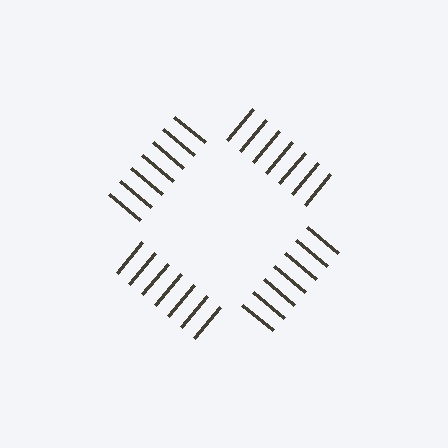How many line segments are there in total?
28 — 7 along each of the 4 edges.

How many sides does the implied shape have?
4 sides — the line-ends trace a square.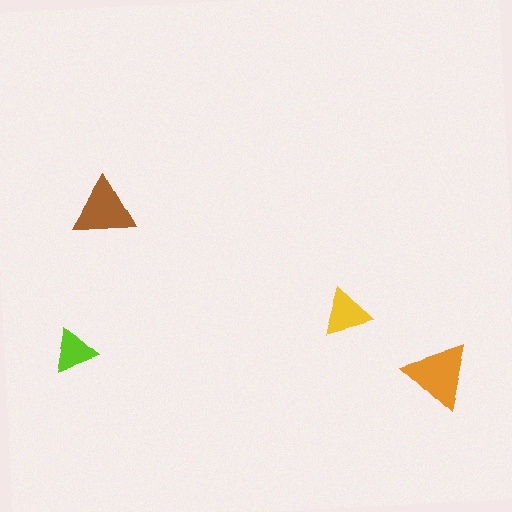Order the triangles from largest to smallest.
the orange one, the brown one, the yellow one, the lime one.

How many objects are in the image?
There are 4 objects in the image.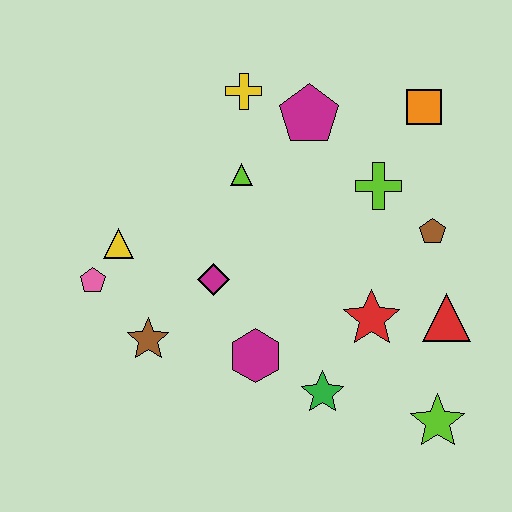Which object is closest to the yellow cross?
The magenta pentagon is closest to the yellow cross.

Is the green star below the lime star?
No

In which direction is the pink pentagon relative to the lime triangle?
The pink pentagon is to the left of the lime triangle.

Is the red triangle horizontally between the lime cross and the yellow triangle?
No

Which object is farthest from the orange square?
The pink pentagon is farthest from the orange square.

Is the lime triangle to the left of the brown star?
No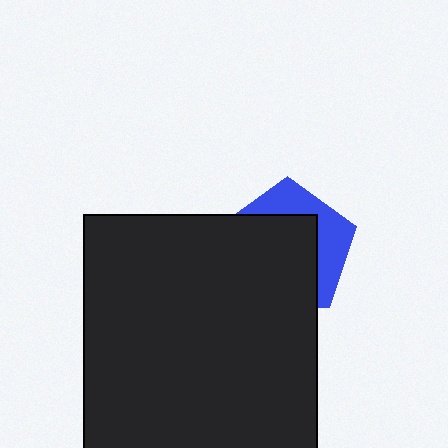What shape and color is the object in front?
The object in front is a black rectangle.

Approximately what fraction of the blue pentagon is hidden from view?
Roughly 65% of the blue pentagon is hidden behind the black rectangle.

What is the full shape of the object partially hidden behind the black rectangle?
The partially hidden object is a blue pentagon.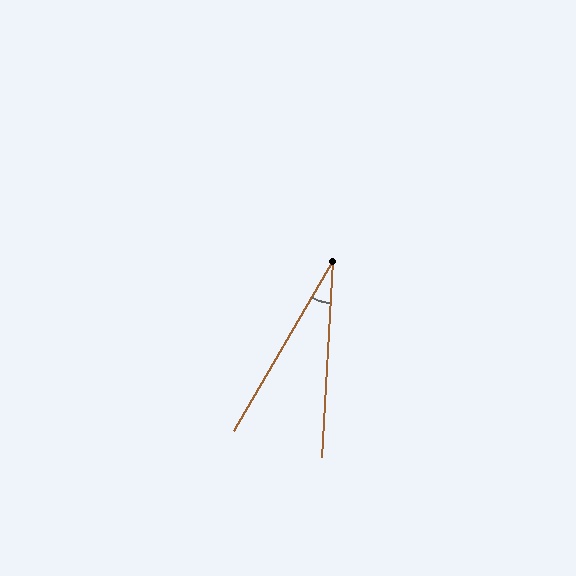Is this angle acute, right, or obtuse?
It is acute.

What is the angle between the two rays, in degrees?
Approximately 27 degrees.